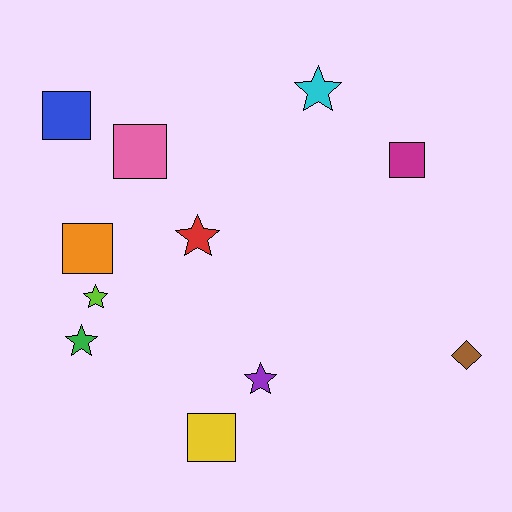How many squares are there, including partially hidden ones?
There are 5 squares.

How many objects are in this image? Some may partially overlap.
There are 11 objects.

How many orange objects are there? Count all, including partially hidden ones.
There is 1 orange object.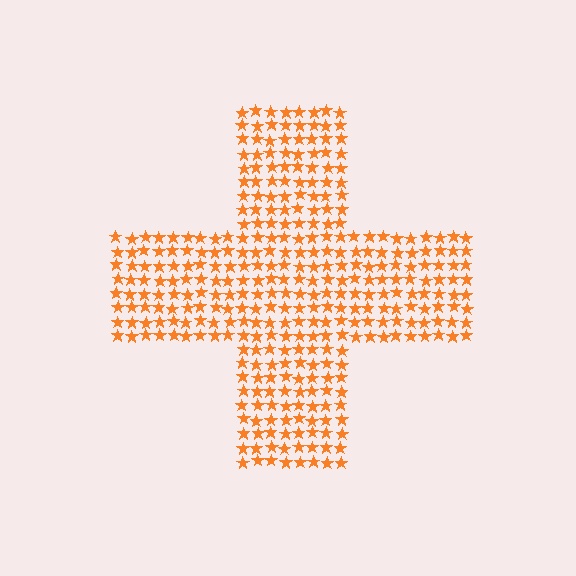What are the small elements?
The small elements are stars.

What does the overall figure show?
The overall figure shows a cross.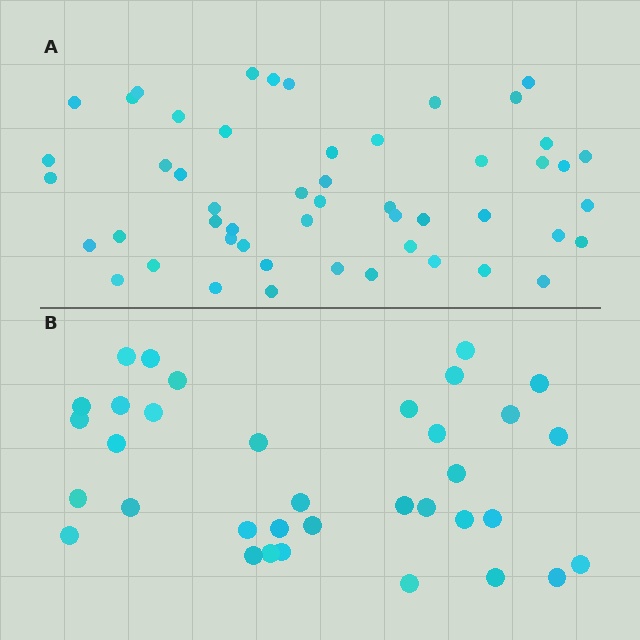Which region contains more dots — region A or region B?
Region A (the top region) has more dots.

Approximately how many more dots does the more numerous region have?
Region A has approximately 15 more dots than region B.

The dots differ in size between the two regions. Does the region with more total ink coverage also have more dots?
No. Region B has more total ink coverage because its dots are larger, but region A actually contains more individual dots. Total area can be misleading — the number of items is what matters here.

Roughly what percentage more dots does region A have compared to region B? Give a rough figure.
About 45% more.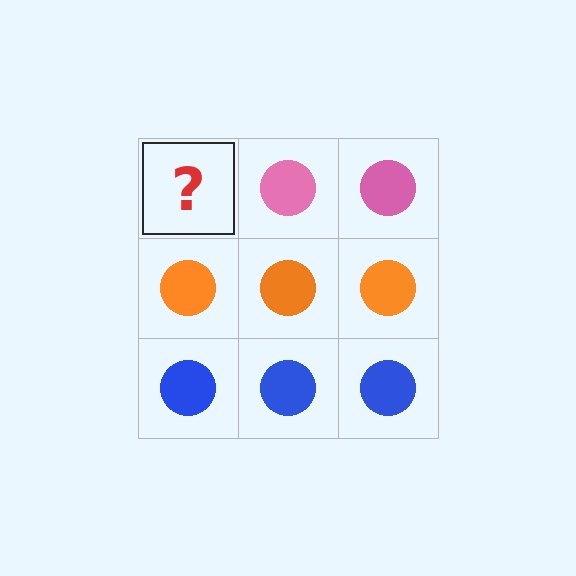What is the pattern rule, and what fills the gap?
The rule is that each row has a consistent color. The gap should be filled with a pink circle.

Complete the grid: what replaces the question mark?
The question mark should be replaced with a pink circle.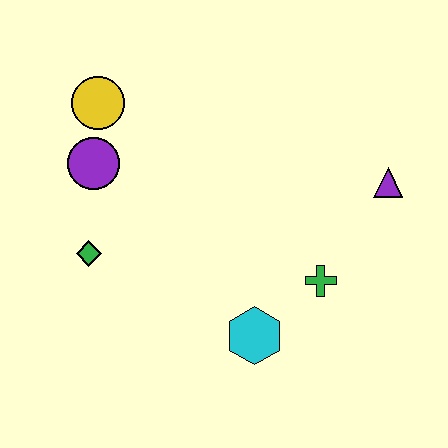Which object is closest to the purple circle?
The yellow circle is closest to the purple circle.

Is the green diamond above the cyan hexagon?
Yes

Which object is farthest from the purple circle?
The purple triangle is farthest from the purple circle.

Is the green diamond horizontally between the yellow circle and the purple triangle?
No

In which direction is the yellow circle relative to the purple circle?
The yellow circle is above the purple circle.